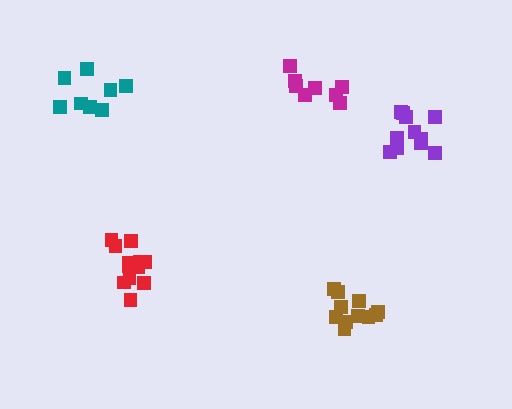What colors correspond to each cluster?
The clusters are colored: teal, magenta, brown, purple, red.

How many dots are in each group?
Group 1: 8 dots, Group 2: 8 dots, Group 3: 11 dots, Group 4: 12 dots, Group 5: 12 dots (51 total).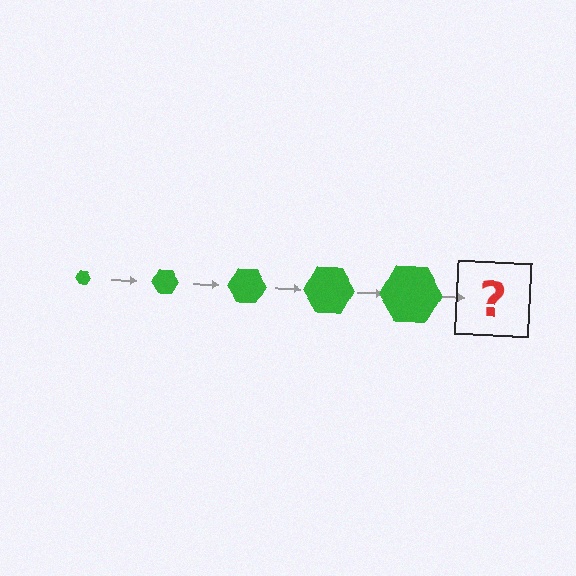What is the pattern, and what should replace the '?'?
The pattern is that the hexagon gets progressively larger each step. The '?' should be a green hexagon, larger than the previous one.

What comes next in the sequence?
The next element should be a green hexagon, larger than the previous one.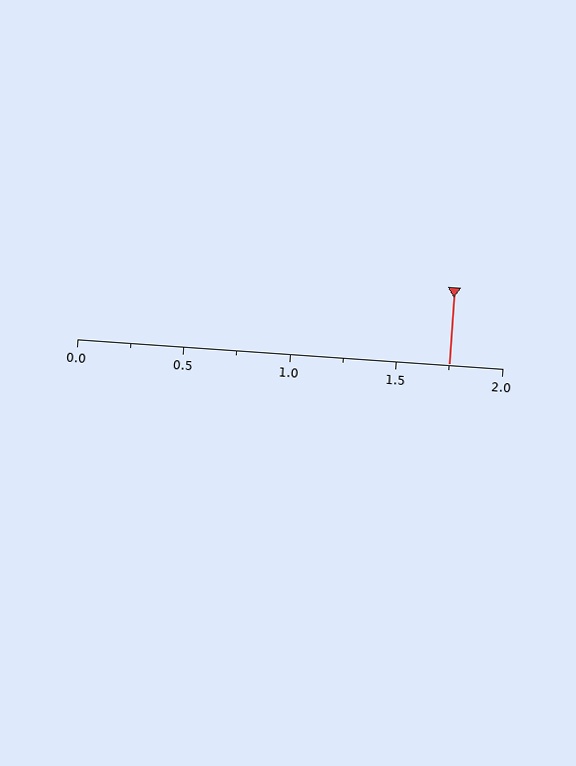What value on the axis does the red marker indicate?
The marker indicates approximately 1.75.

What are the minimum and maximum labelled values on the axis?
The axis runs from 0.0 to 2.0.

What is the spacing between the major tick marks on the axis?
The major ticks are spaced 0.5 apart.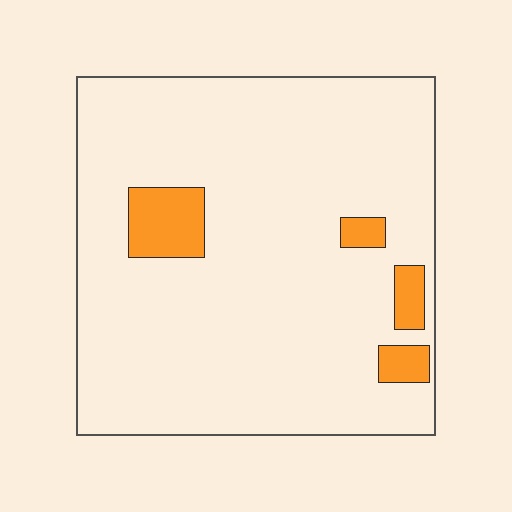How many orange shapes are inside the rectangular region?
4.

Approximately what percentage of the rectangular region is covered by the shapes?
Approximately 10%.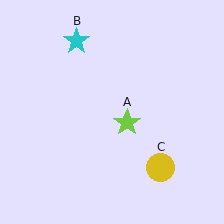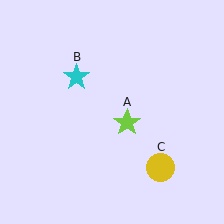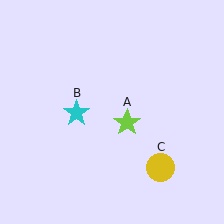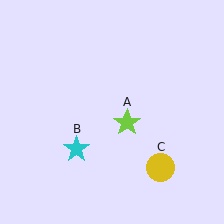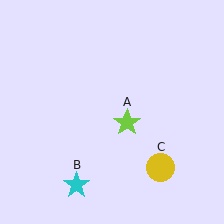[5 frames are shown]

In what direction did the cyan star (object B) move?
The cyan star (object B) moved down.